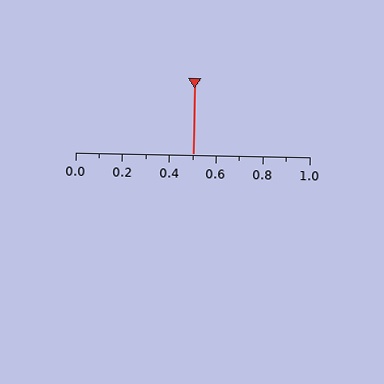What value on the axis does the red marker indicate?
The marker indicates approximately 0.5.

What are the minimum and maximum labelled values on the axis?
The axis runs from 0.0 to 1.0.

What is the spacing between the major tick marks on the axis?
The major ticks are spaced 0.2 apart.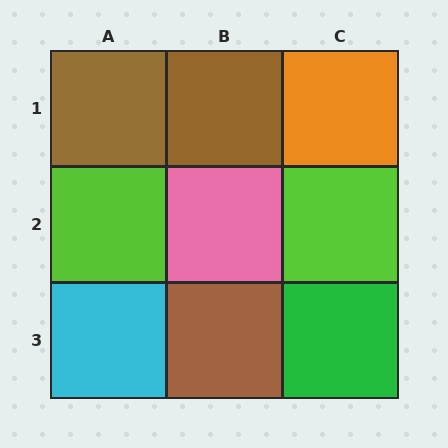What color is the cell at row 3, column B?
Brown.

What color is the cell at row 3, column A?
Cyan.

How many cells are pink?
1 cell is pink.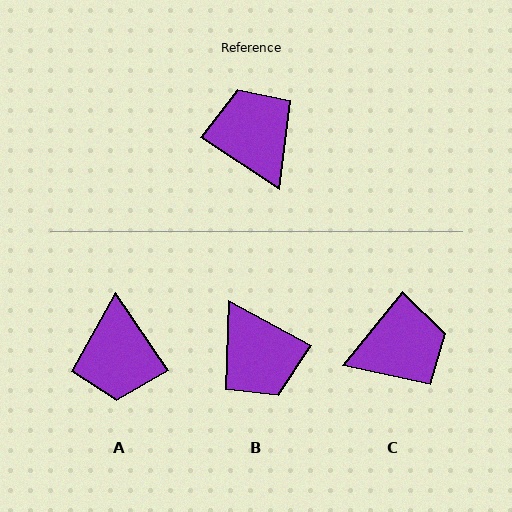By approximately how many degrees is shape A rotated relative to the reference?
Approximately 158 degrees counter-clockwise.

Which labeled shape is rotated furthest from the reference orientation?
B, about 175 degrees away.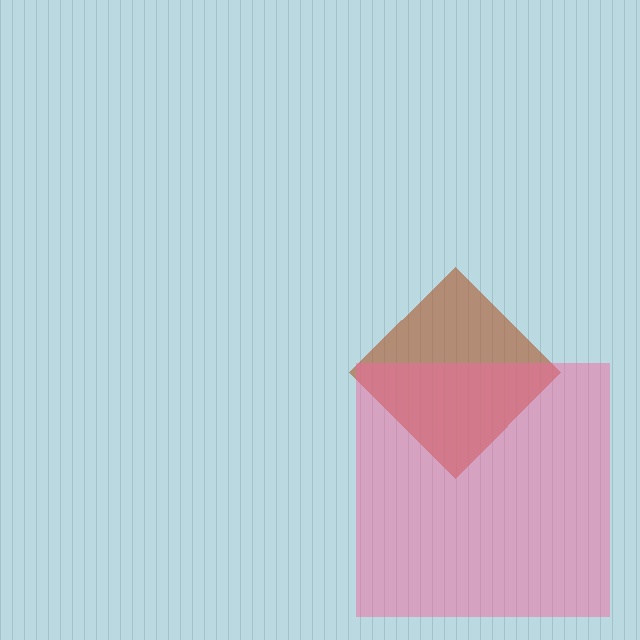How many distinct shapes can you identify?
There are 2 distinct shapes: a brown diamond, a pink square.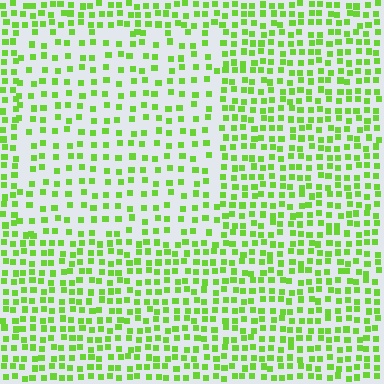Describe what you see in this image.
The image contains small lime elements arranged at two different densities. A rectangle-shaped region is visible where the elements are less densely packed than the surrounding area.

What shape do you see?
I see a rectangle.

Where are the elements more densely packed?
The elements are more densely packed outside the rectangle boundary.